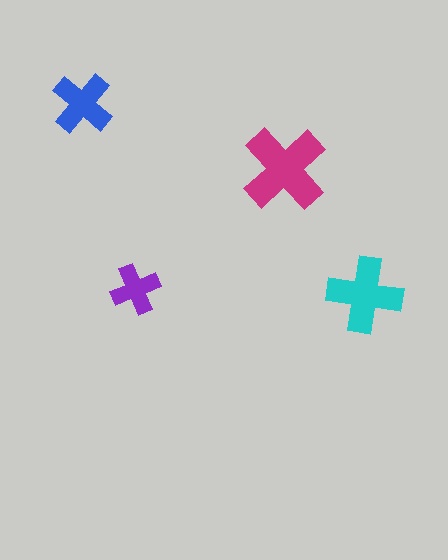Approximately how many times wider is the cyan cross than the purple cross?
About 1.5 times wider.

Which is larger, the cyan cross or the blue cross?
The cyan one.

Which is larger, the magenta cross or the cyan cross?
The magenta one.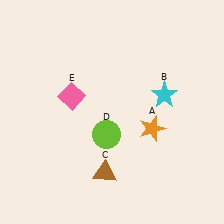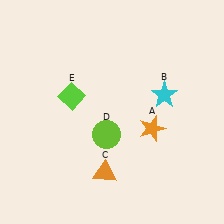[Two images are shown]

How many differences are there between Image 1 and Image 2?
There are 2 differences between the two images.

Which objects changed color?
C changed from brown to orange. E changed from pink to lime.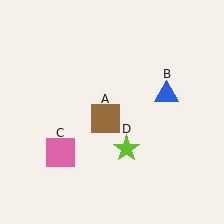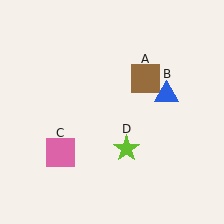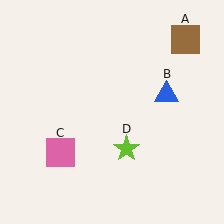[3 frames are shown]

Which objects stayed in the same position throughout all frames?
Blue triangle (object B) and pink square (object C) and lime star (object D) remained stationary.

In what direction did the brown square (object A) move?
The brown square (object A) moved up and to the right.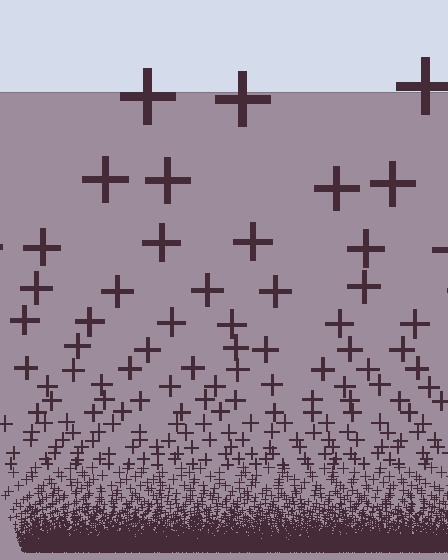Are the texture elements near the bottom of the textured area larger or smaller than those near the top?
Smaller. The gradient is inverted — elements near the bottom are smaller and denser.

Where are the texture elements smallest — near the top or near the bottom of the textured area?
Near the bottom.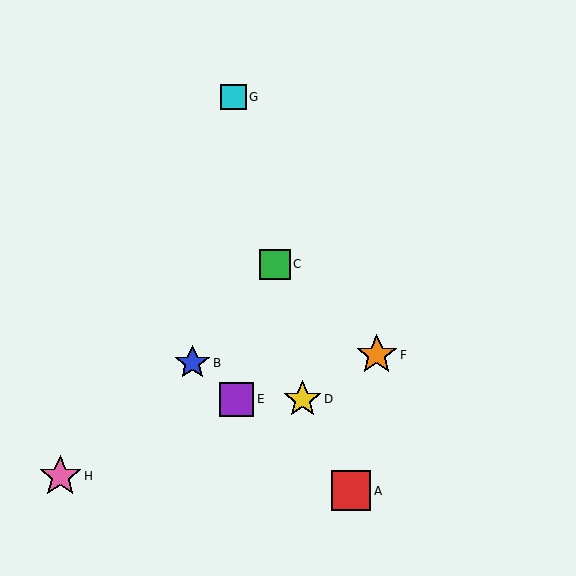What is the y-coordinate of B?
Object B is at y≈363.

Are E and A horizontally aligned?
No, E is at y≈399 and A is at y≈491.